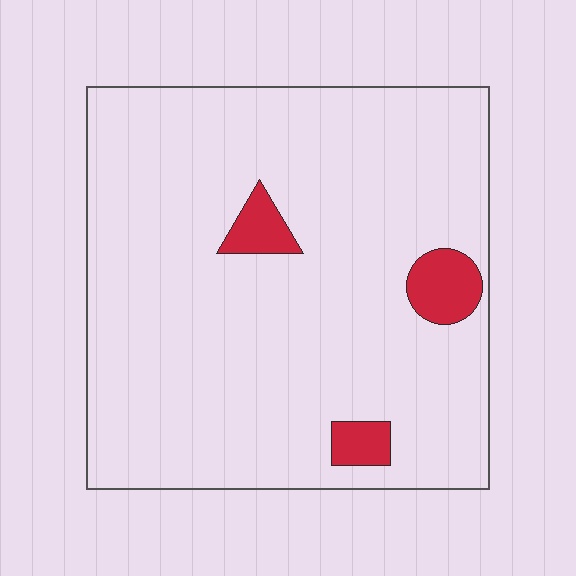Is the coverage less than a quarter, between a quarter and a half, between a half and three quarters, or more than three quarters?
Less than a quarter.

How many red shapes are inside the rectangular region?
3.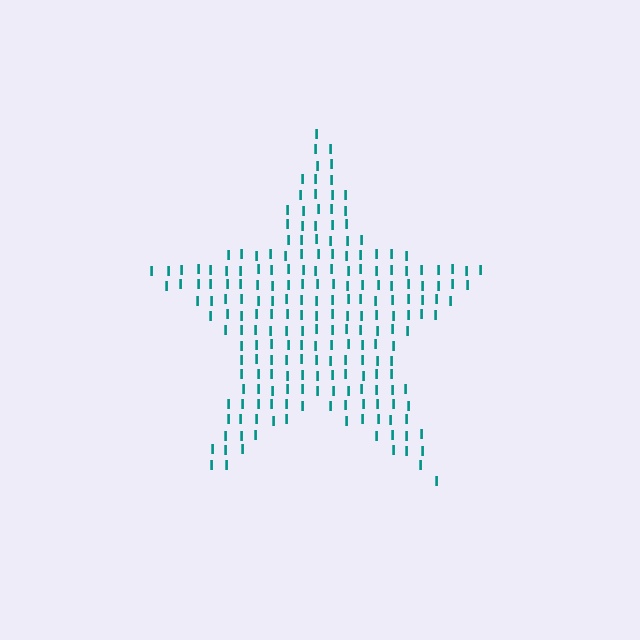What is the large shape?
The large shape is a star.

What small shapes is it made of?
It is made of small letter I's.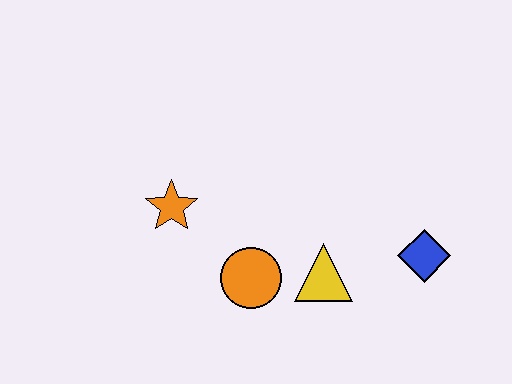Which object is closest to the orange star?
The orange circle is closest to the orange star.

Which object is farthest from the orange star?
The blue diamond is farthest from the orange star.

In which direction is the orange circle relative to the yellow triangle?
The orange circle is to the left of the yellow triangle.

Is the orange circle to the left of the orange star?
No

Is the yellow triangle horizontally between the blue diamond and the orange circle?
Yes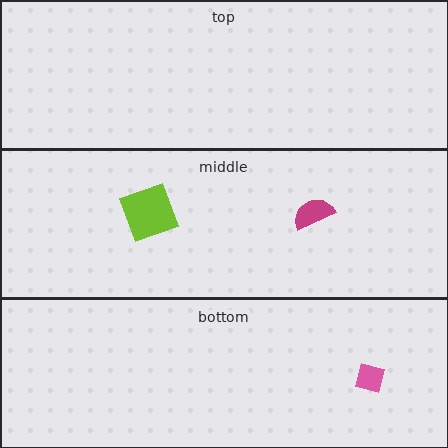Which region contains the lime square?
The middle region.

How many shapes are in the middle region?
2.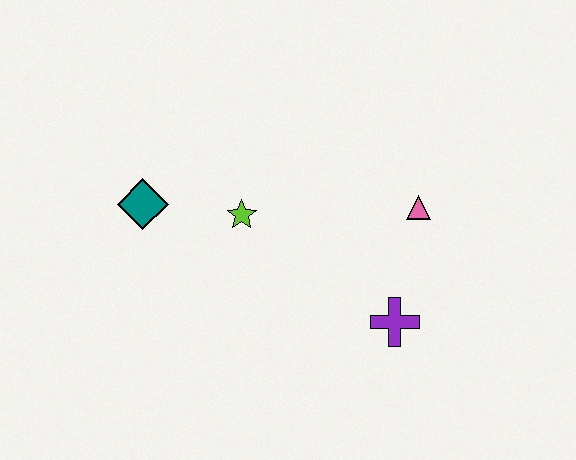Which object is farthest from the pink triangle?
The teal diamond is farthest from the pink triangle.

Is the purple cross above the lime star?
No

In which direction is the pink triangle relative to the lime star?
The pink triangle is to the right of the lime star.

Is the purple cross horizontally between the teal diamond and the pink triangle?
Yes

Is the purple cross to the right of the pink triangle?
No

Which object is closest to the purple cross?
The pink triangle is closest to the purple cross.